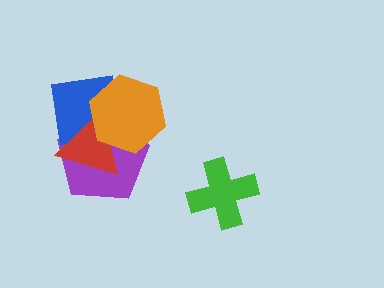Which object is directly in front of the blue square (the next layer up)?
The red triangle is directly in front of the blue square.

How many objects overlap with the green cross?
0 objects overlap with the green cross.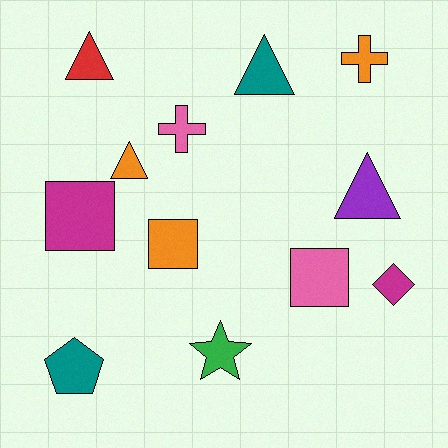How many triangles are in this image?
There are 4 triangles.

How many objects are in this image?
There are 12 objects.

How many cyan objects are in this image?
There are no cyan objects.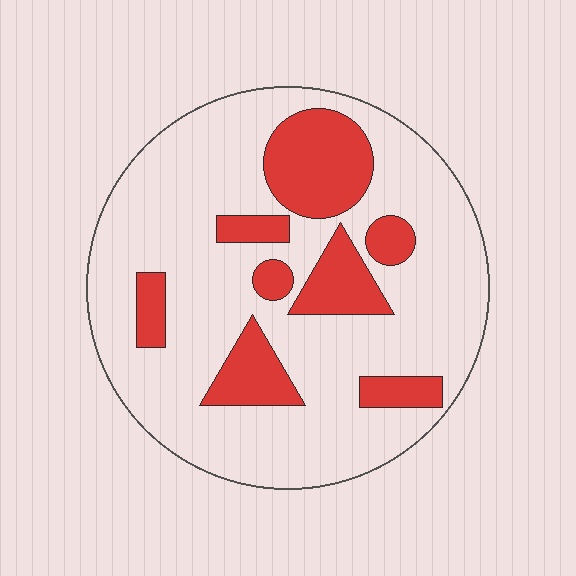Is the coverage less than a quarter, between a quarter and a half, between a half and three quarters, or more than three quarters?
Less than a quarter.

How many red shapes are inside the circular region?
8.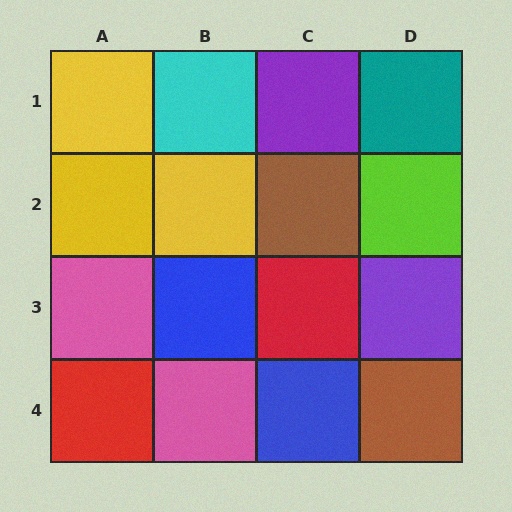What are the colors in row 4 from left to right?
Red, pink, blue, brown.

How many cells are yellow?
3 cells are yellow.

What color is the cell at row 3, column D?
Purple.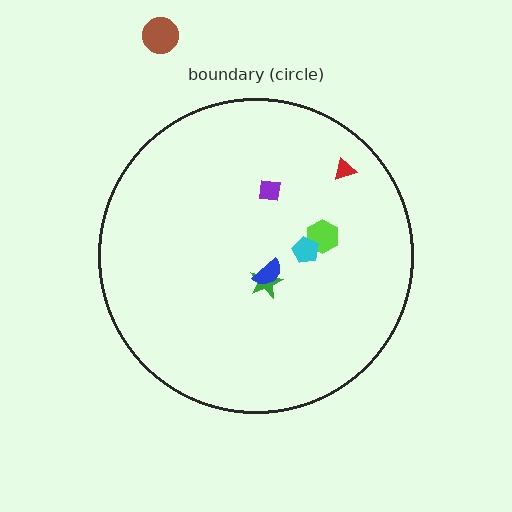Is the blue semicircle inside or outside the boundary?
Inside.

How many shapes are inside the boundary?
6 inside, 1 outside.